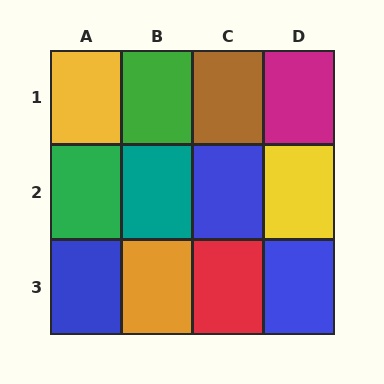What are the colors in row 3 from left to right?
Blue, orange, red, blue.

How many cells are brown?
1 cell is brown.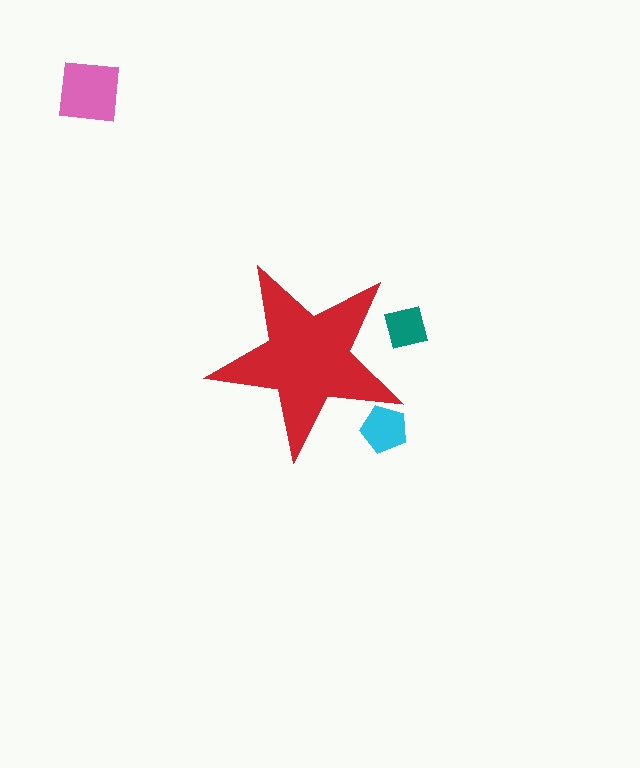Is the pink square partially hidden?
No, the pink square is fully visible.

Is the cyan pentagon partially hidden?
Yes, the cyan pentagon is partially hidden behind the red star.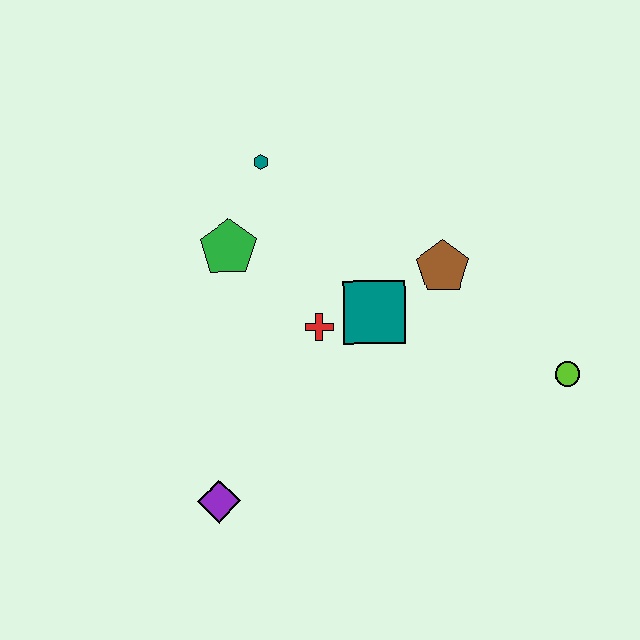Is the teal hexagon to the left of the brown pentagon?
Yes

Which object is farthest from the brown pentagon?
The purple diamond is farthest from the brown pentagon.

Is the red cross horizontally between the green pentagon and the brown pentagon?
Yes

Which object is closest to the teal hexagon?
The green pentagon is closest to the teal hexagon.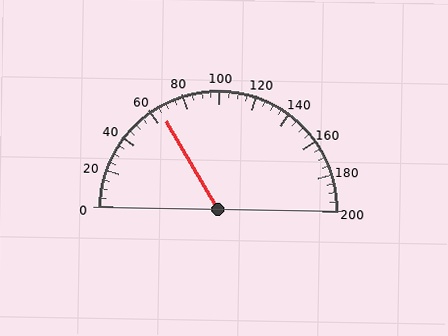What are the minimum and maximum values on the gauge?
The gauge ranges from 0 to 200.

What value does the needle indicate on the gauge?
The needle indicates approximately 65.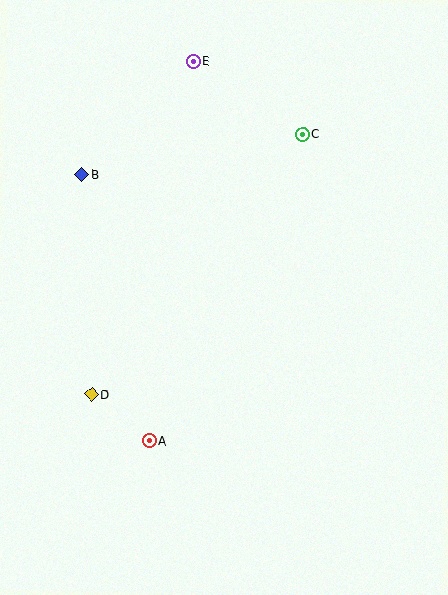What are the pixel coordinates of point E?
Point E is at (193, 61).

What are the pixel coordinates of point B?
Point B is at (82, 174).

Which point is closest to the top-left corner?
Point B is closest to the top-left corner.